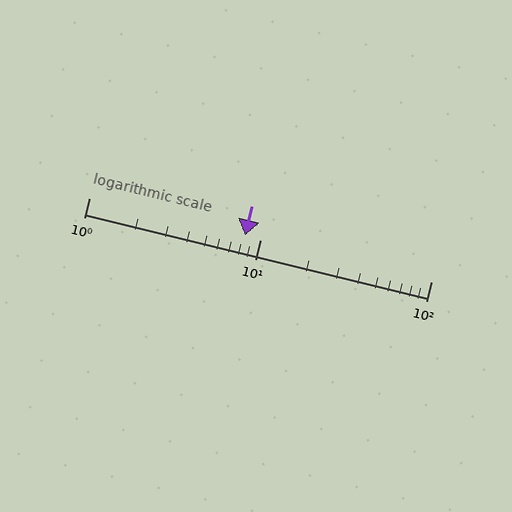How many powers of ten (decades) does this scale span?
The scale spans 2 decades, from 1 to 100.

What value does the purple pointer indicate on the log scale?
The pointer indicates approximately 8.2.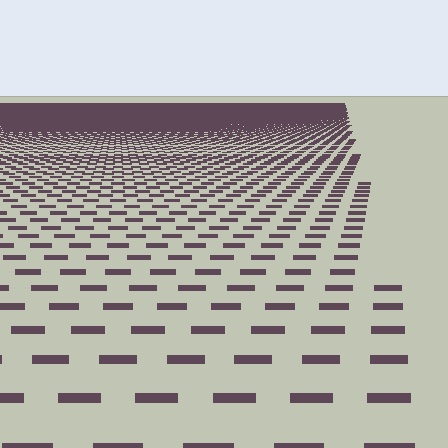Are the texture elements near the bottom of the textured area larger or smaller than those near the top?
Larger. Near the bottom, elements are closer to the viewer and appear at a bigger on-screen size.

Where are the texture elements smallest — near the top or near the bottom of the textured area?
Near the top.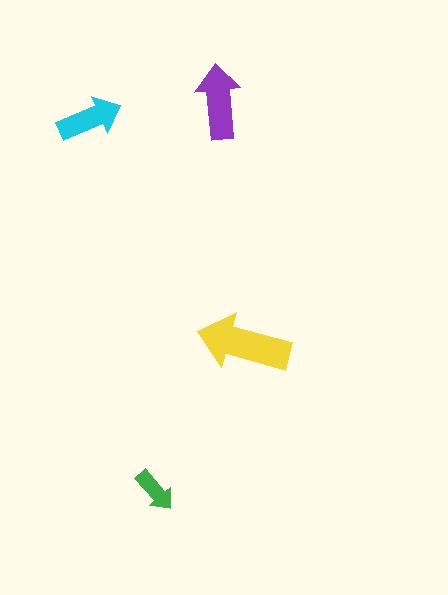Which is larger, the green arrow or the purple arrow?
The purple one.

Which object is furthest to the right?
The yellow arrow is rightmost.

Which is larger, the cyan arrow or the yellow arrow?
The yellow one.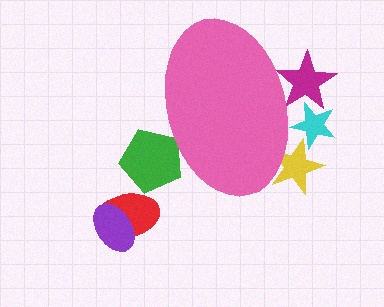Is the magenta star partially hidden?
Yes, the magenta star is partially hidden behind the pink ellipse.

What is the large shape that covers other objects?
A pink ellipse.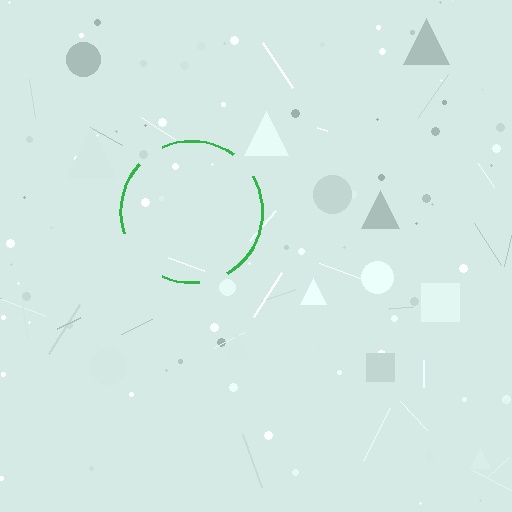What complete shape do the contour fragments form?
The contour fragments form a circle.